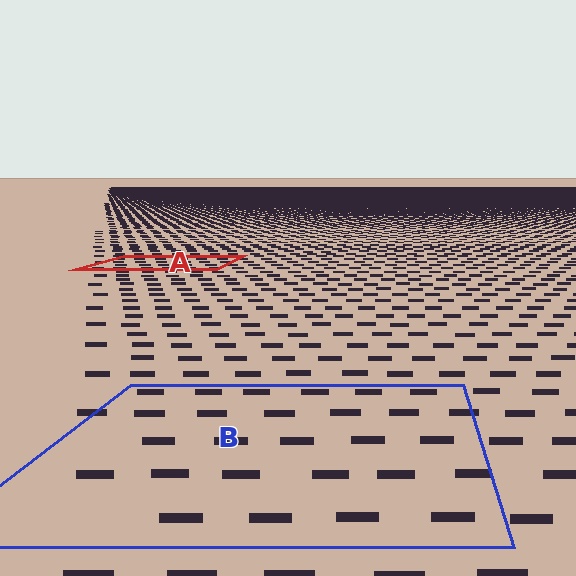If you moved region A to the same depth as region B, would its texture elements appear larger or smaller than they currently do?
They would appear larger. At a closer depth, the same texture elements are projected at a bigger on-screen size.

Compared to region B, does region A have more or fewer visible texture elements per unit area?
Region A has more texture elements per unit area — they are packed more densely because it is farther away.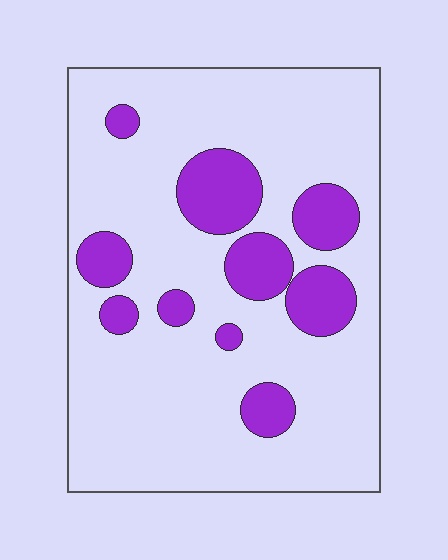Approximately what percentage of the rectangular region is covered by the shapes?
Approximately 20%.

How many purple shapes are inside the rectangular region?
10.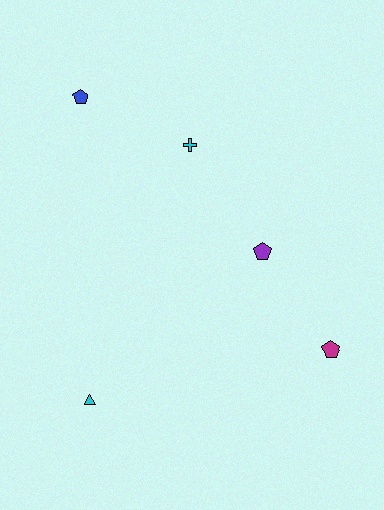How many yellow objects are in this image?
There are no yellow objects.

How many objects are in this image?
There are 5 objects.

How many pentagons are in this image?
There are 3 pentagons.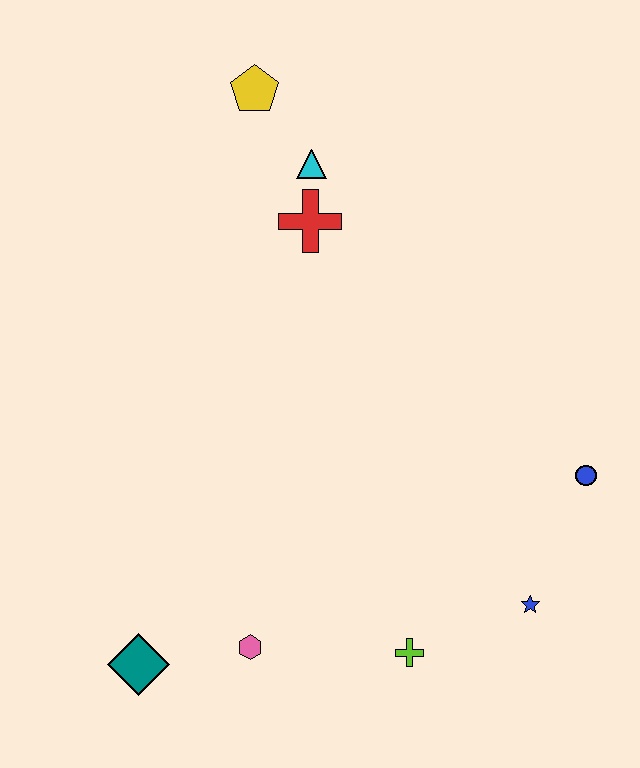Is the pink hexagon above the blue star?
No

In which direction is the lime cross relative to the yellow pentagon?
The lime cross is below the yellow pentagon.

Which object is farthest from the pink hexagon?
The yellow pentagon is farthest from the pink hexagon.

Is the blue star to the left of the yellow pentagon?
No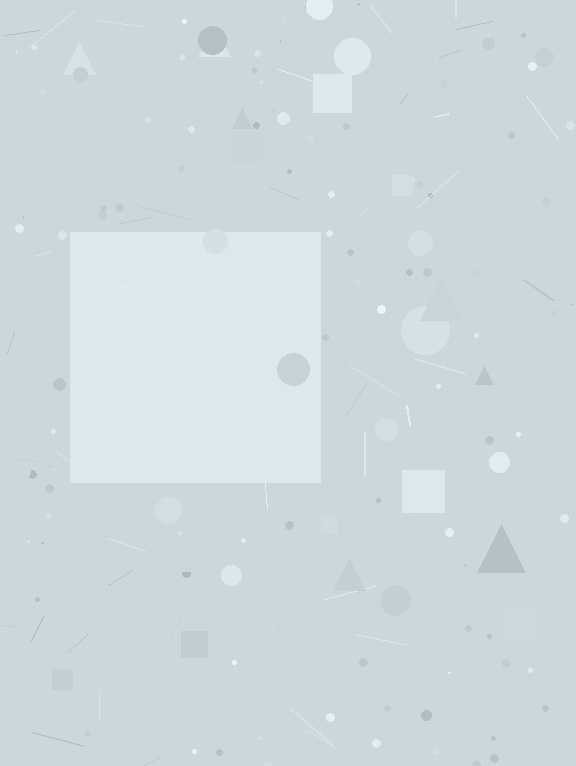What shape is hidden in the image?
A square is hidden in the image.